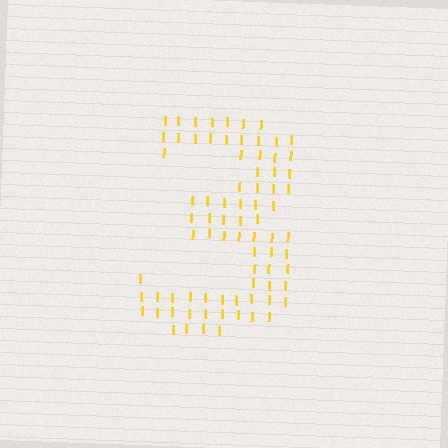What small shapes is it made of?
It is made of small letter I's.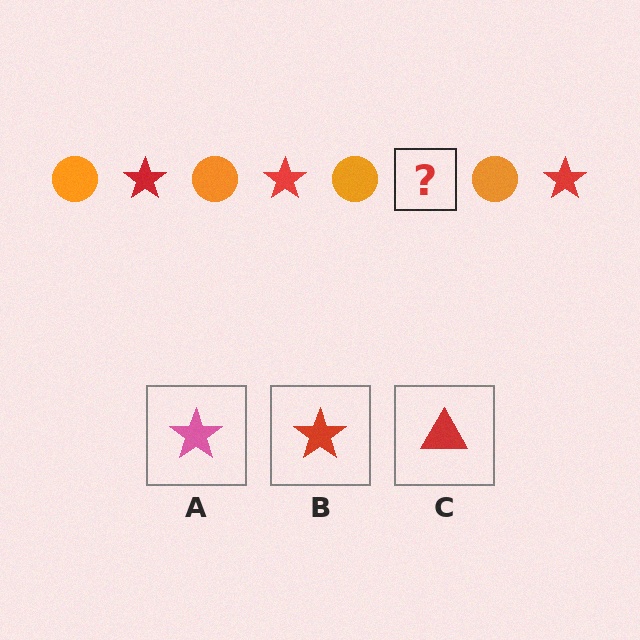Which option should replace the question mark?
Option B.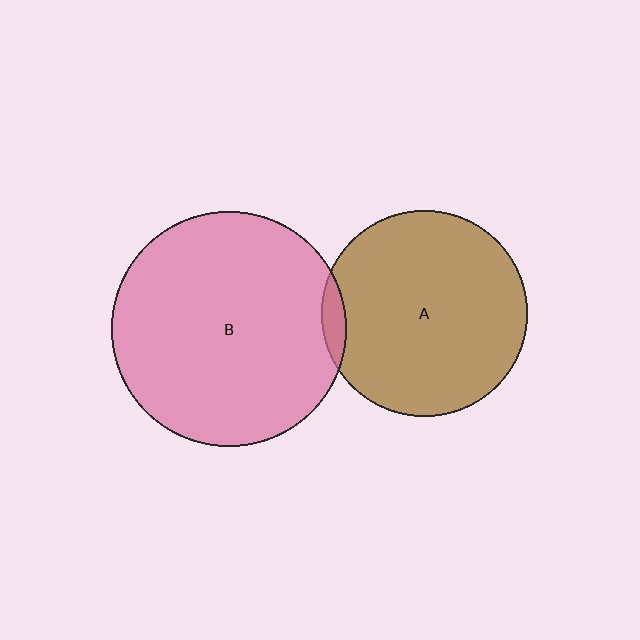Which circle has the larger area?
Circle B (pink).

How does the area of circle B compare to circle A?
Approximately 1.3 times.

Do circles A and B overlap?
Yes.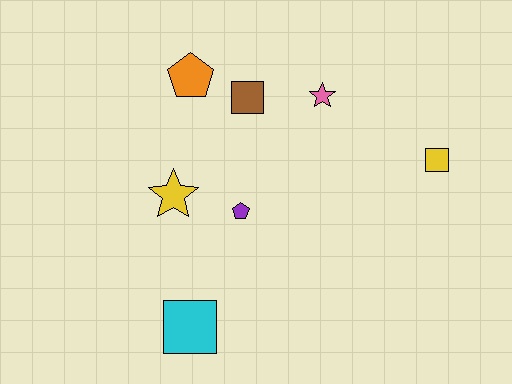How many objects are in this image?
There are 7 objects.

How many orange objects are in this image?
There is 1 orange object.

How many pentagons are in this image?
There are 2 pentagons.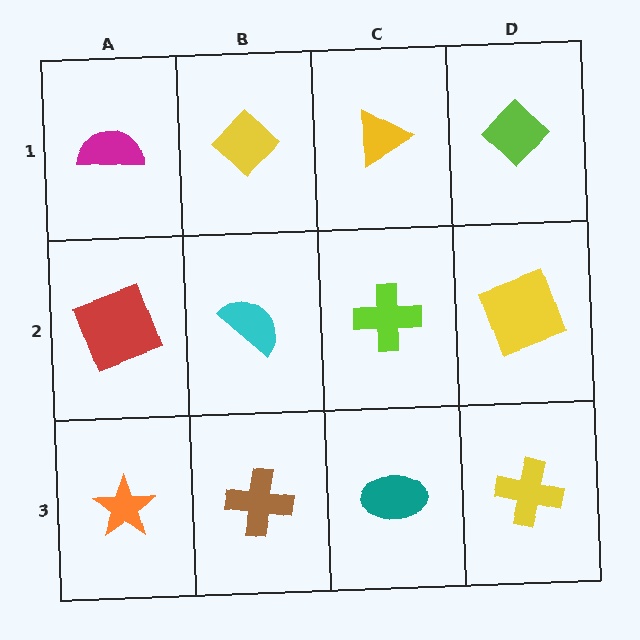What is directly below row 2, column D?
A yellow cross.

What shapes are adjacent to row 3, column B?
A cyan semicircle (row 2, column B), an orange star (row 3, column A), a teal ellipse (row 3, column C).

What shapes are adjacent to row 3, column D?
A yellow square (row 2, column D), a teal ellipse (row 3, column C).